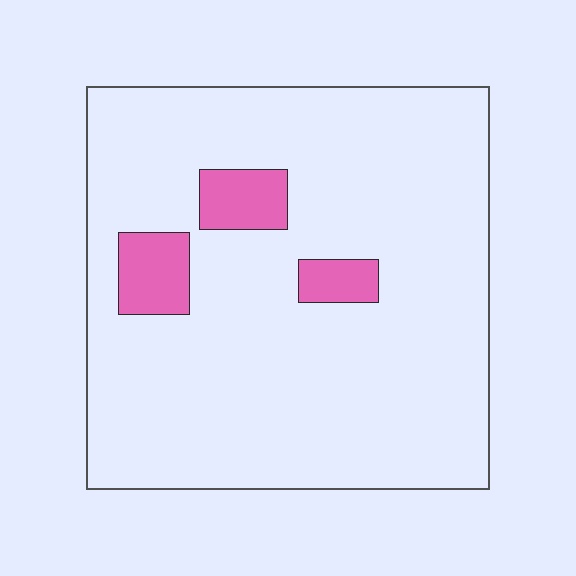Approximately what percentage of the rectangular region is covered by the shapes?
Approximately 10%.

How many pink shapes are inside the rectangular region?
3.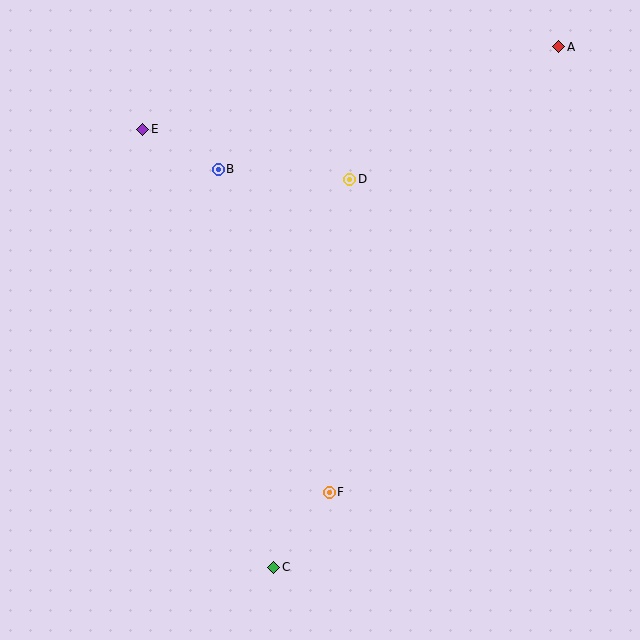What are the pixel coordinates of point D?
Point D is at (350, 179).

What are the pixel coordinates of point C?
Point C is at (274, 567).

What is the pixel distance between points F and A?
The distance between F and A is 502 pixels.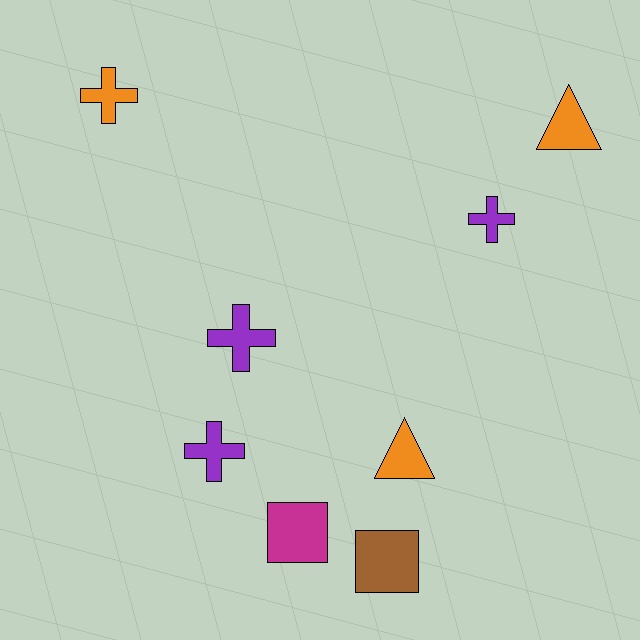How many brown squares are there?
There is 1 brown square.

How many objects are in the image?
There are 8 objects.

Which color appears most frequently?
Purple, with 3 objects.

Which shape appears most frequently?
Cross, with 4 objects.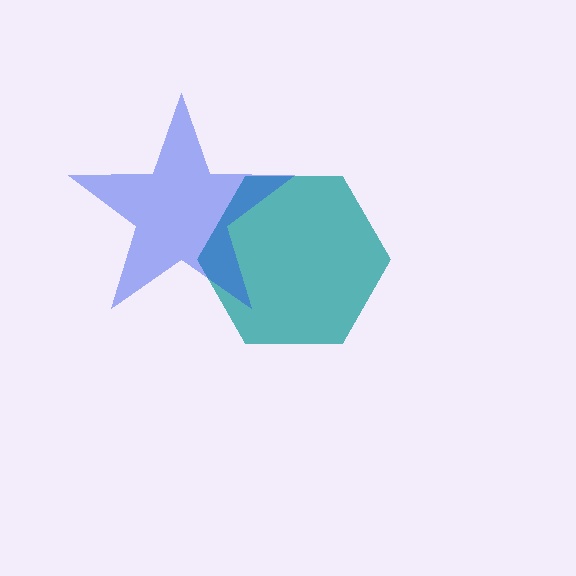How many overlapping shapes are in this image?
There are 2 overlapping shapes in the image.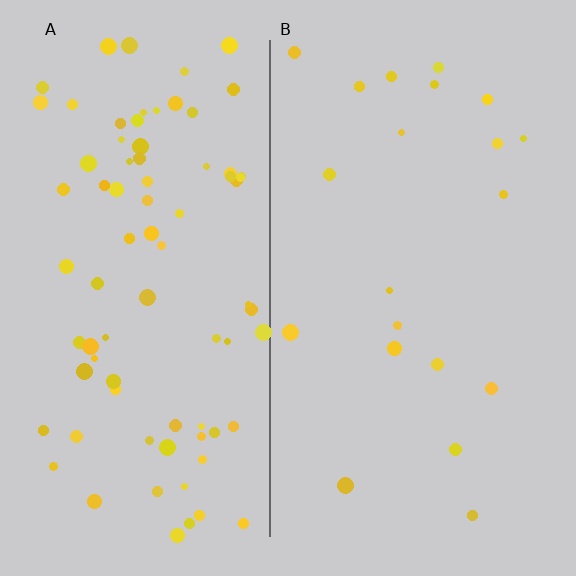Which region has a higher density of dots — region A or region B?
A (the left).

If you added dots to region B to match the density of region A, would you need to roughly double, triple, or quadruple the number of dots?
Approximately quadruple.